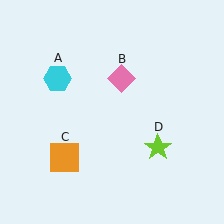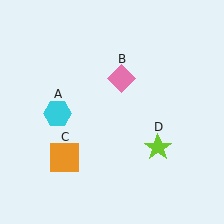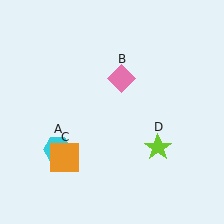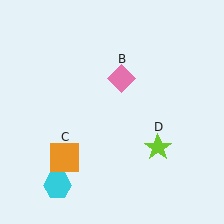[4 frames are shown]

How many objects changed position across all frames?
1 object changed position: cyan hexagon (object A).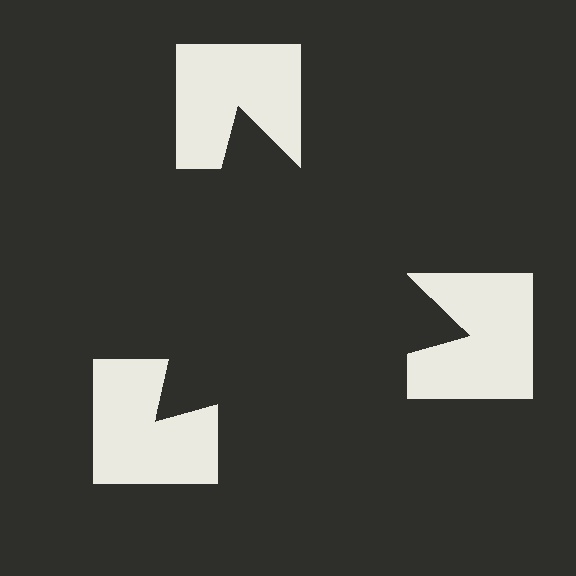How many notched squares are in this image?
There are 3 — one at each vertex of the illusory triangle.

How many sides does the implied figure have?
3 sides.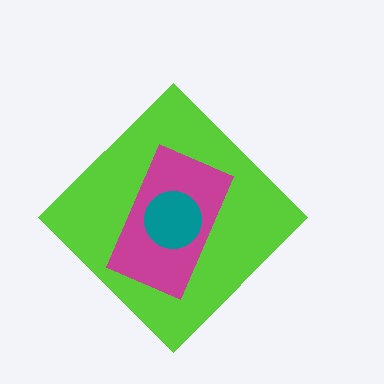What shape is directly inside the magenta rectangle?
The teal circle.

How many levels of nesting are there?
3.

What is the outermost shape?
The lime diamond.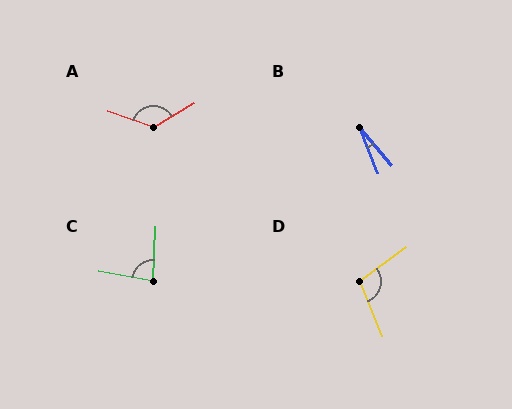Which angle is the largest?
A, at approximately 131 degrees.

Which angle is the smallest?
B, at approximately 19 degrees.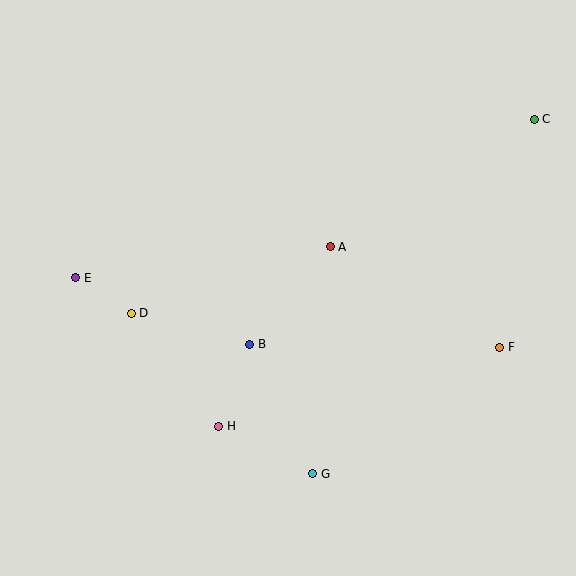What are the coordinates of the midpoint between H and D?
The midpoint between H and D is at (175, 370).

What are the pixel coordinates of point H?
Point H is at (219, 426).